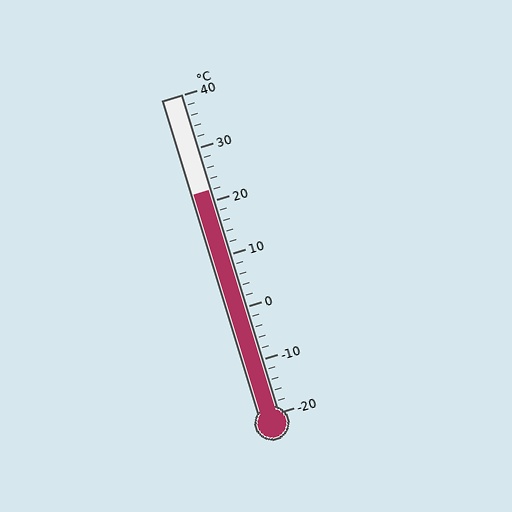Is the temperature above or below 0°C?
The temperature is above 0°C.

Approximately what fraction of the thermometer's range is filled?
The thermometer is filled to approximately 70% of its range.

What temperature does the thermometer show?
The thermometer shows approximately 22°C.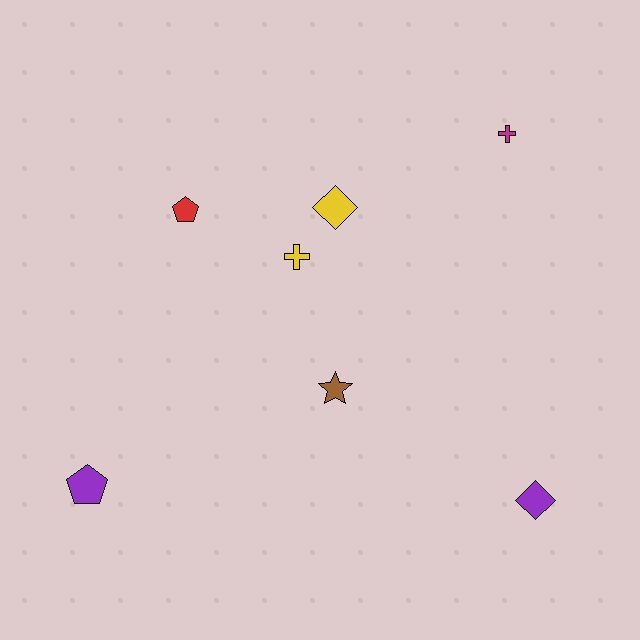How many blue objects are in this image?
There are no blue objects.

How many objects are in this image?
There are 7 objects.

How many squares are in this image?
There are no squares.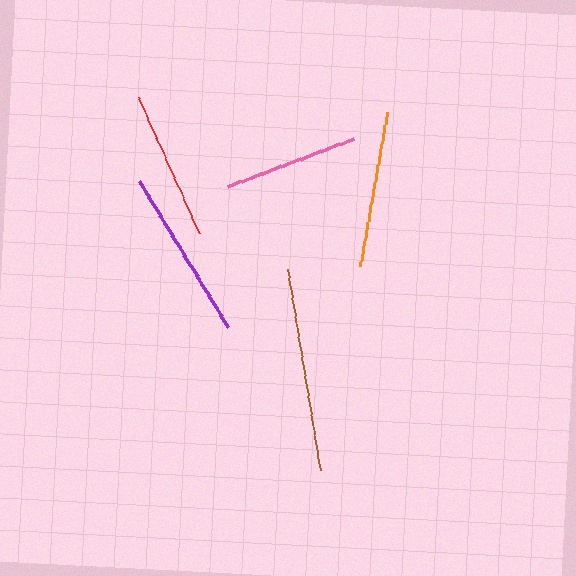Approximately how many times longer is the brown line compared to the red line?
The brown line is approximately 1.4 times the length of the red line.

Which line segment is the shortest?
The pink line is the shortest at approximately 134 pixels.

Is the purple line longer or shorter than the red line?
The purple line is longer than the red line.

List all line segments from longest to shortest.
From longest to shortest: brown, purple, orange, red, pink.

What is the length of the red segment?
The red segment is approximately 150 pixels long.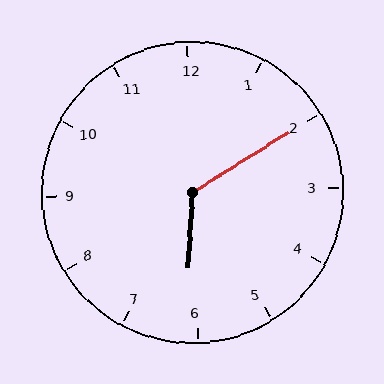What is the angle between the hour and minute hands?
Approximately 125 degrees.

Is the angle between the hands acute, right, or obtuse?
It is obtuse.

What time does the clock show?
6:10.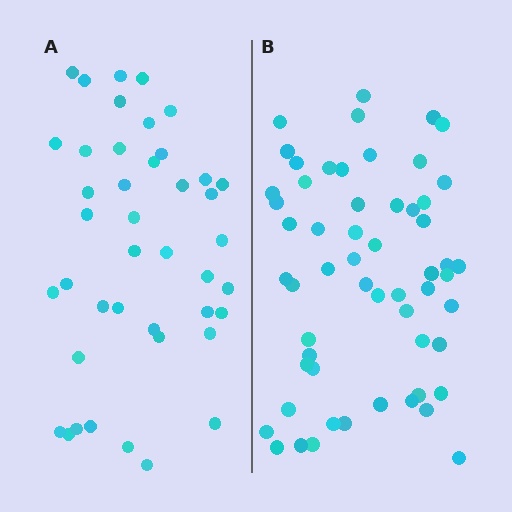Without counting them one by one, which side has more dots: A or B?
Region B (the right region) has more dots.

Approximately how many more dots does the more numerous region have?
Region B has approximately 15 more dots than region A.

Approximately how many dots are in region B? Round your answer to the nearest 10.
About 60 dots. (The exact count is 57, which rounds to 60.)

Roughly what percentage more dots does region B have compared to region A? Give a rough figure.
About 35% more.